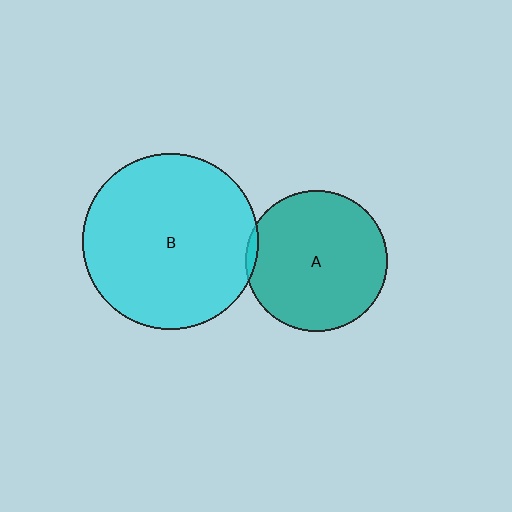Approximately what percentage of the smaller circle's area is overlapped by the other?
Approximately 5%.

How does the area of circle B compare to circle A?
Approximately 1.6 times.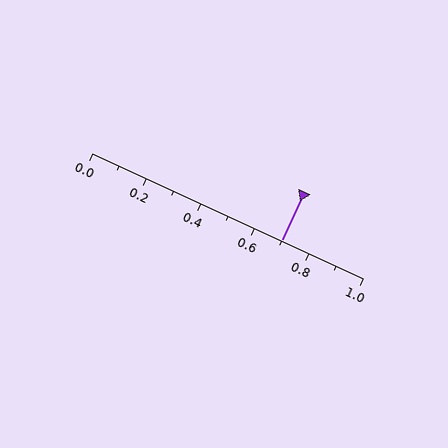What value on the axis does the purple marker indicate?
The marker indicates approximately 0.7.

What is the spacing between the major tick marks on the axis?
The major ticks are spaced 0.2 apart.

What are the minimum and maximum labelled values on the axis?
The axis runs from 0.0 to 1.0.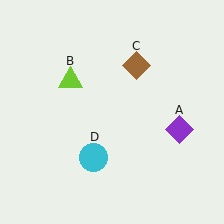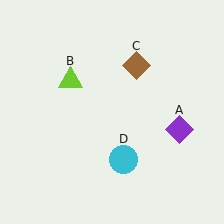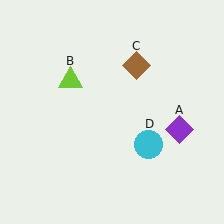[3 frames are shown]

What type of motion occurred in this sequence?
The cyan circle (object D) rotated counterclockwise around the center of the scene.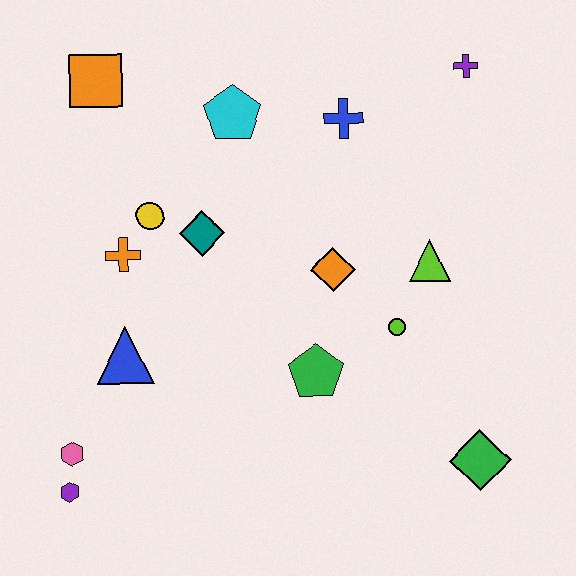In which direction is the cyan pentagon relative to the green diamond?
The cyan pentagon is above the green diamond.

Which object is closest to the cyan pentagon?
The blue cross is closest to the cyan pentagon.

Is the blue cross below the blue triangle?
No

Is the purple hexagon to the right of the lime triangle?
No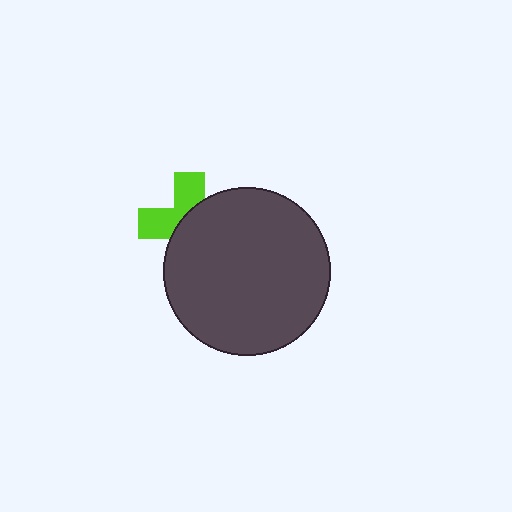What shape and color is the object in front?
The object in front is a dark gray circle.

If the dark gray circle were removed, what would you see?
You would see the complete lime cross.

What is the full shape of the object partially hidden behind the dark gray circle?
The partially hidden object is a lime cross.